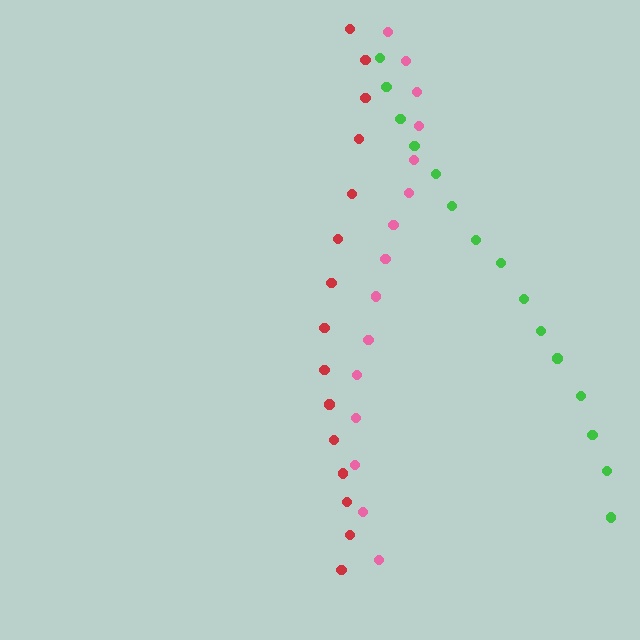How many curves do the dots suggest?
There are 3 distinct paths.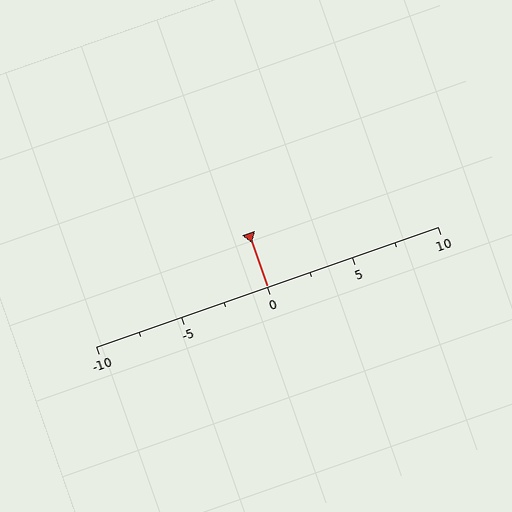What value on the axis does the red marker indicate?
The marker indicates approximately 0.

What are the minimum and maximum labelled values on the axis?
The axis runs from -10 to 10.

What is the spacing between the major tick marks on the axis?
The major ticks are spaced 5 apart.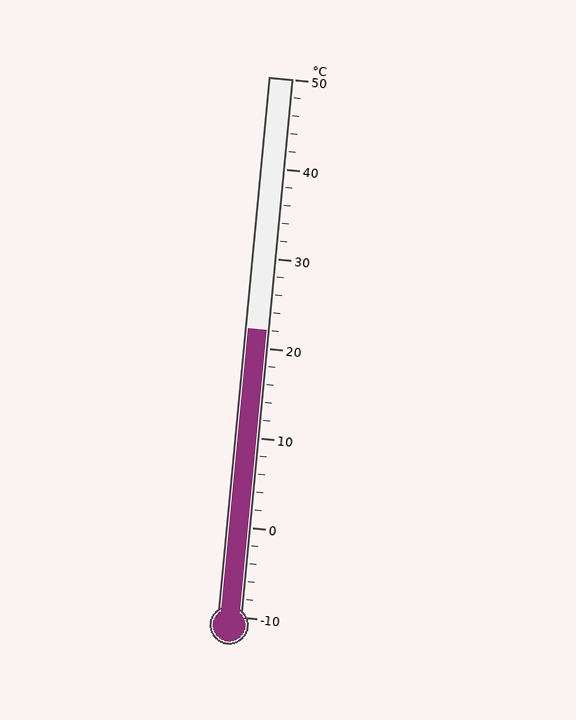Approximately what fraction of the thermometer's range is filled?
The thermometer is filled to approximately 55% of its range.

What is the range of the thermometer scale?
The thermometer scale ranges from -10°C to 50°C.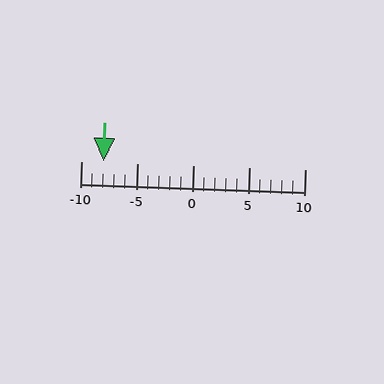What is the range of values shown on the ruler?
The ruler shows values from -10 to 10.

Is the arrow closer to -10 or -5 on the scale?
The arrow is closer to -10.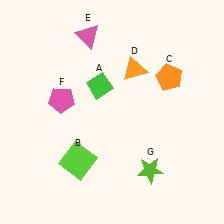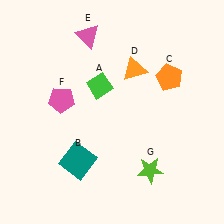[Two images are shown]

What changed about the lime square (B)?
In Image 1, B is lime. In Image 2, it changed to teal.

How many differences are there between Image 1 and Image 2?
There is 1 difference between the two images.